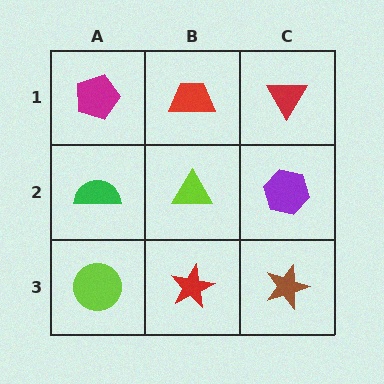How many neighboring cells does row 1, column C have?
2.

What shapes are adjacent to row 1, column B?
A lime triangle (row 2, column B), a magenta pentagon (row 1, column A), a red triangle (row 1, column C).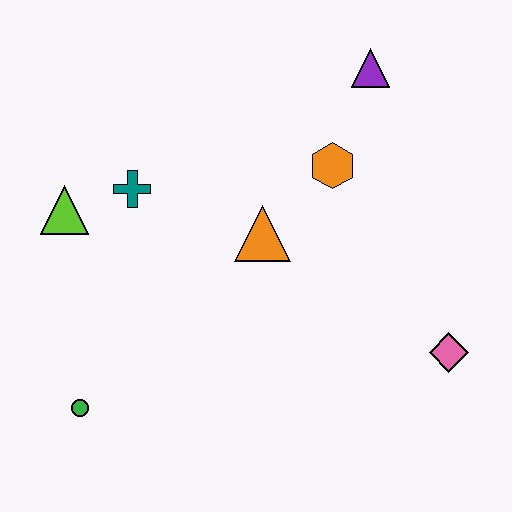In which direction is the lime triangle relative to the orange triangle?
The lime triangle is to the left of the orange triangle.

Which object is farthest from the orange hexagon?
The green circle is farthest from the orange hexagon.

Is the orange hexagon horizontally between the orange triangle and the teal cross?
No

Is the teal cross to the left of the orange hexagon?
Yes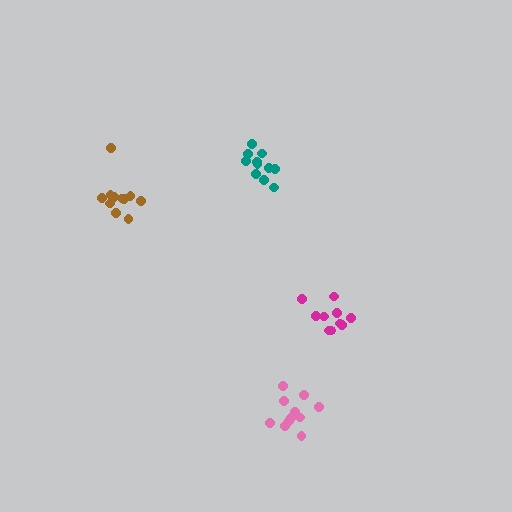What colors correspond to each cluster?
The clusters are colored: pink, magenta, teal, brown.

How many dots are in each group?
Group 1: 11 dots, Group 2: 10 dots, Group 3: 11 dots, Group 4: 11 dots (43 total).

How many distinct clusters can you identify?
There are 4 distinct clusters.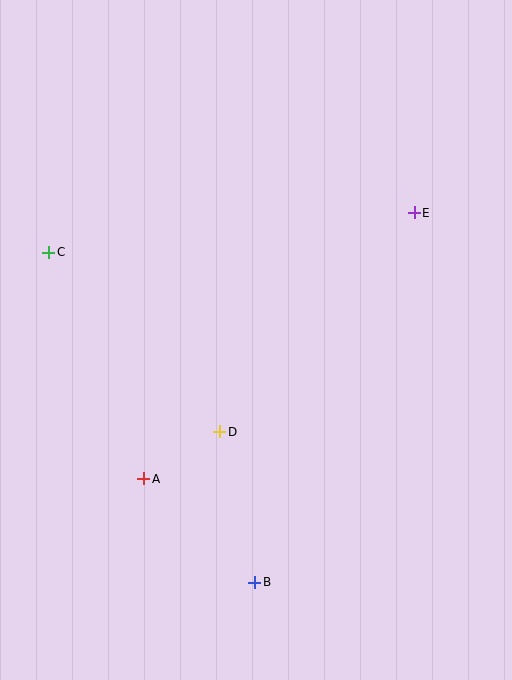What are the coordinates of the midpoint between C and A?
The midpoint between C and A is at (96, 365).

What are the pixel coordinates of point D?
Point D is at (220, 432).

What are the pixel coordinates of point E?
Point E is at (414, 213).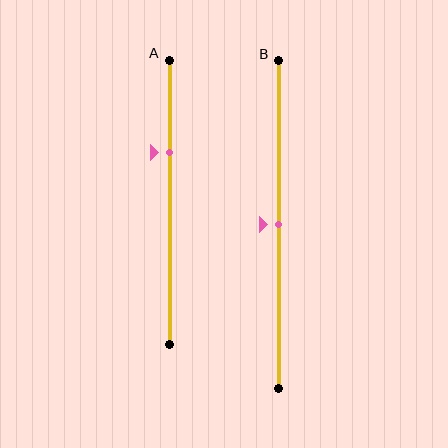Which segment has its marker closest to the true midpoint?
Segment B has its marker closest to the true midpoint.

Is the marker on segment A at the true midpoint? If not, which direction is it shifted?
No, the marker on segment A is shifted upward by about 17% of the segment length.